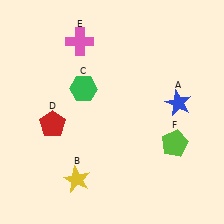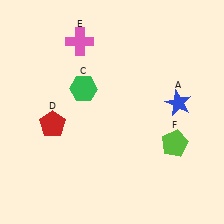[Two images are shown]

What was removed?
The yellow star (B) was removed in Image 2.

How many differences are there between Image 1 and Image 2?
There is 1 difference between the two images.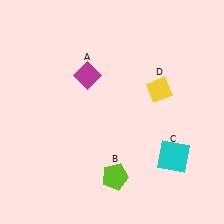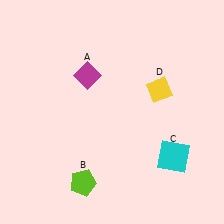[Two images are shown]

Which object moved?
The lime pentagon (B) moved left.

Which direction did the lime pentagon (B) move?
The lime pentagon (B) moved left.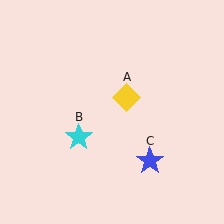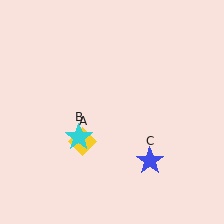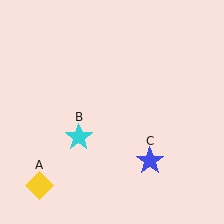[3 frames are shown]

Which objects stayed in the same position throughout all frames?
Cyan star (object B) and blue star (object C) remained stationary.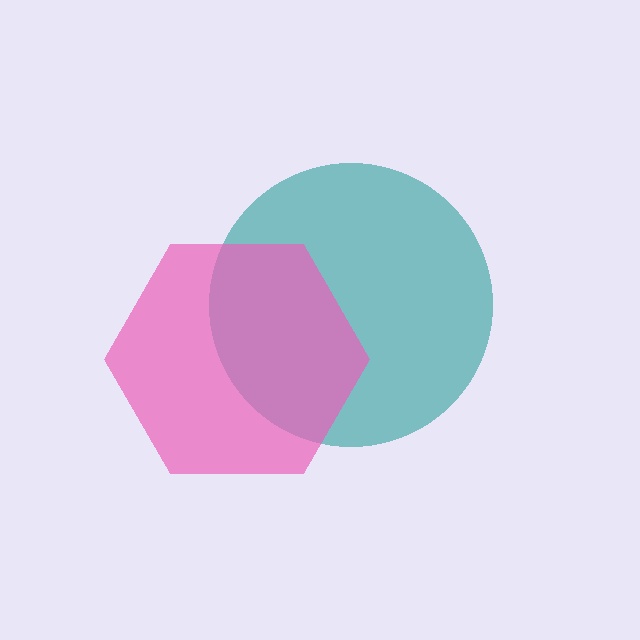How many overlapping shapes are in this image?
There are 2 overlapping shapes in the image.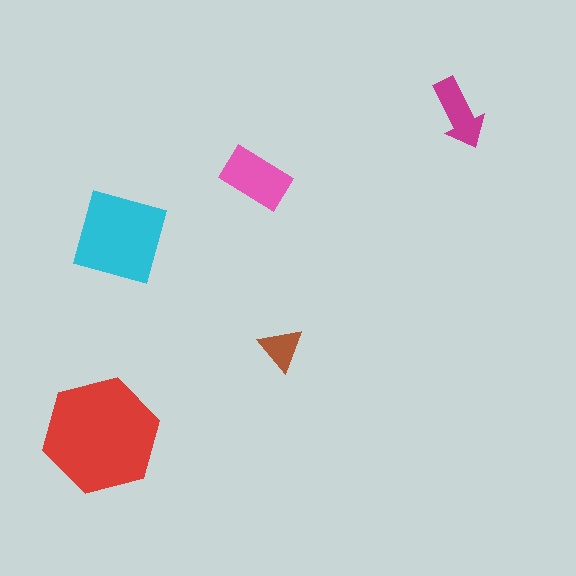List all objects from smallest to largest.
The brown triangle, the magenta arrow, the pink rectangle, the cyan diamond, the red hexagon.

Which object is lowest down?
The red hexagon is bottommost.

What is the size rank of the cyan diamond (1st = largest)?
2nd.